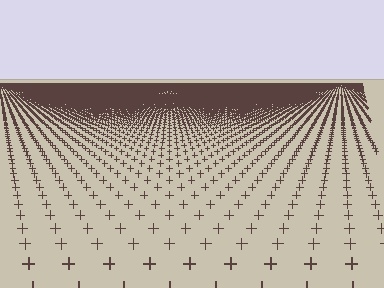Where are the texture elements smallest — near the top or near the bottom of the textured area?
Near the top.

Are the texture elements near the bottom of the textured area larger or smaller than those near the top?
Larger. Near the bottom, elements are closer to the viewer and appear at a bigger on-screen size.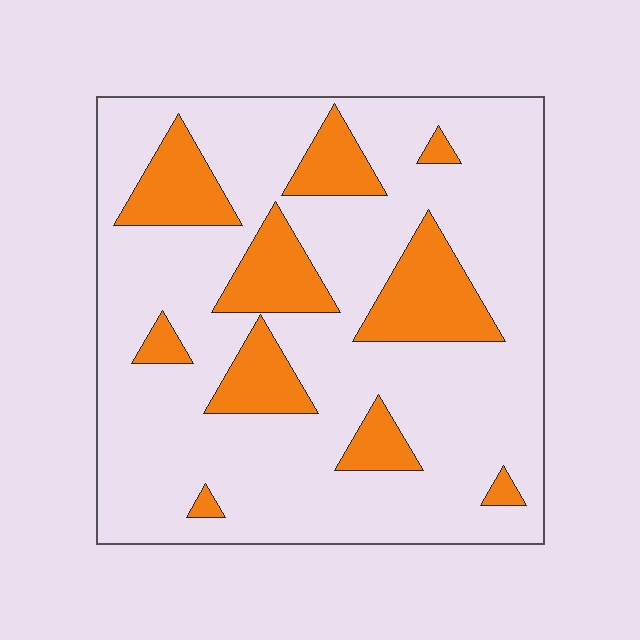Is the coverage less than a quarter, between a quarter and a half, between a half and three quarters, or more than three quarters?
Less than a quarter.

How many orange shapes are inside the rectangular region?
10.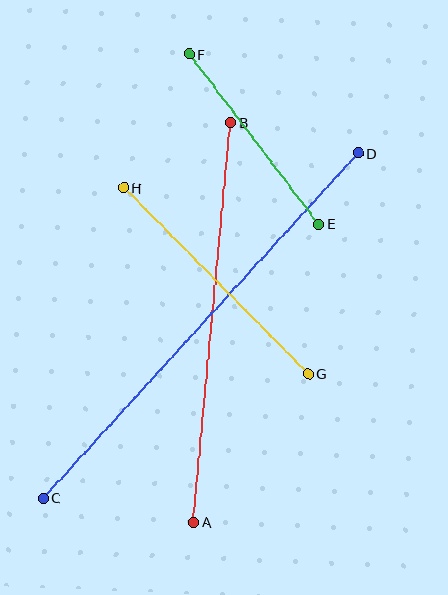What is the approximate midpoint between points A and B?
The midpoint is at approximately (212, 322) pixels.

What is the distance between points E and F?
The distance is approximately 213 pixels.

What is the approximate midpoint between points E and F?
The midpoint is at approximately (254, 139) pixels.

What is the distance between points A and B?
The distance is approximately 402 pixels.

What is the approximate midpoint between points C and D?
The midpoint is at approximately (201, 326) pixels.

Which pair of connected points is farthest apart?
Points C and D are farthest apart.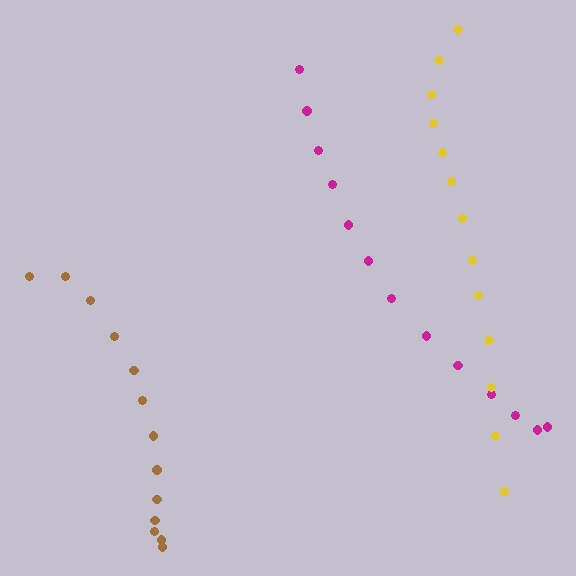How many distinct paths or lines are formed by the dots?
There are 3 distinct paths.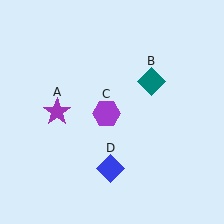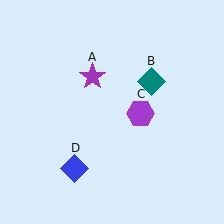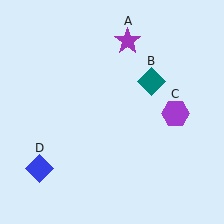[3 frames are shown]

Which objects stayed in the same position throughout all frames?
Teal diamond (object B) remained stationary.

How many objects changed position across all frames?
3 objects changed position: purple star (object A), purple hexagon (object C), blue diamond (object D).